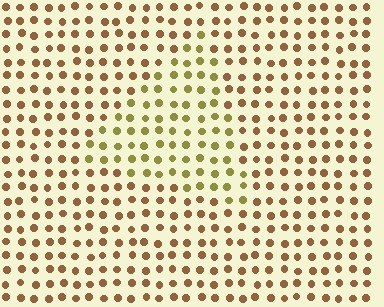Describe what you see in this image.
The image is filled with small brown elements in a uniform arrangement. A triangle-shaped region is visible where the elements are tinted to a slightly different hue, forming a subtle color boundary.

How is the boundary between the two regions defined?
The boundary is defined purely by a slight shift in hue (about 36 degrees). Spacing, size, and orientation are identical on both sides.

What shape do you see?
I see a triangle.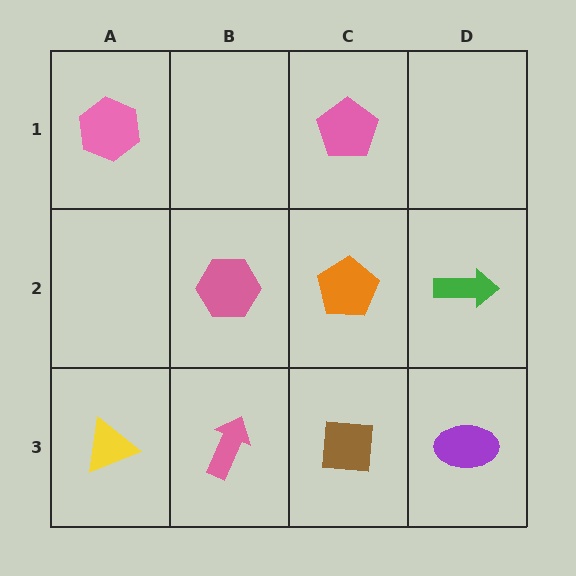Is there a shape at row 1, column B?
No, that cell is empty.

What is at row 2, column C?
An orange pentagon.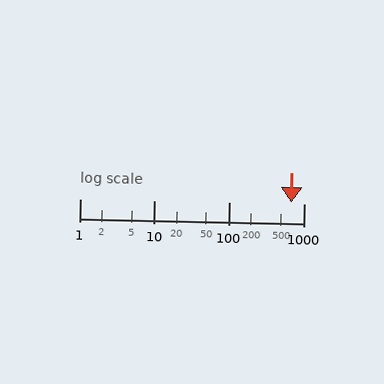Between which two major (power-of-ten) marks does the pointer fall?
The pointer is between 100 and 1000.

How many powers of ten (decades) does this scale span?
The scale spans 3 decades, from 1 to 1000.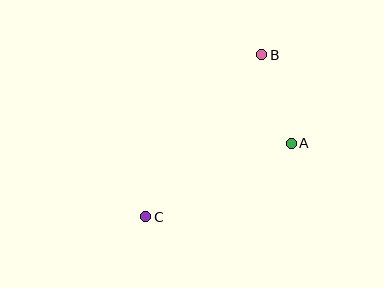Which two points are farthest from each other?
Points B and C are farthest from each other.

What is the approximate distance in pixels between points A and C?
The distance between A and C is approximately 163 pixels.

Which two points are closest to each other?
Points A and B are closest to each other.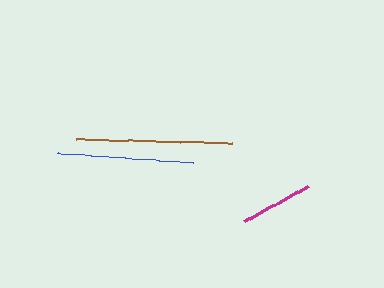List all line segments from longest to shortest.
From longest to shortest: brown, blue, magenta.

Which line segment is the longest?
The brown line is the longest at approximately 156 pixels.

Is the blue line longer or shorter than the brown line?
The brown line is longer than the blue line.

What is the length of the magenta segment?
The magenta segment is approximately 74 pixels long.